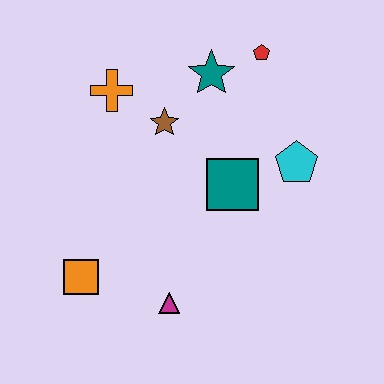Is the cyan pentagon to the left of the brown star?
No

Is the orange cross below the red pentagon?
Yes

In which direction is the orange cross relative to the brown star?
The orange cross is to the left of the brown star.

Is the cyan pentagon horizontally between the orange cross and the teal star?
No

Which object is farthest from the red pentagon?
The orange square is farthest from the red pentagon.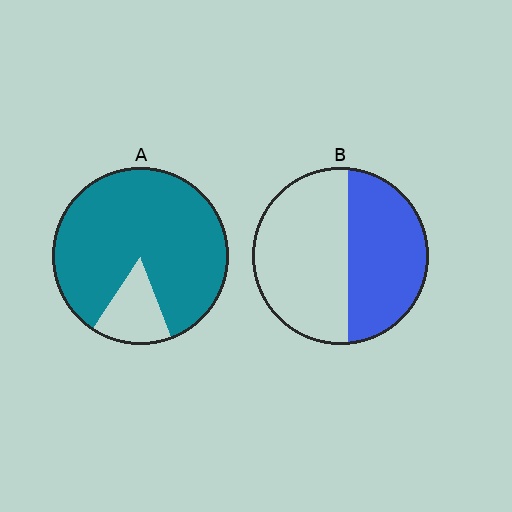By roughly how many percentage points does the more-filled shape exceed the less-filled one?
By roughly 40 percentage points (A over B).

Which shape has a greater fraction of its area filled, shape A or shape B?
Shape A.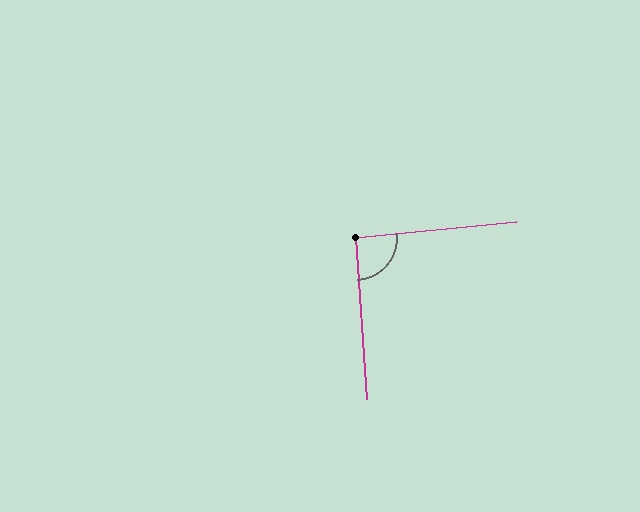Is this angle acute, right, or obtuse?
It is approximately a right angle.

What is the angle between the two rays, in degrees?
Approximately 92 degrees.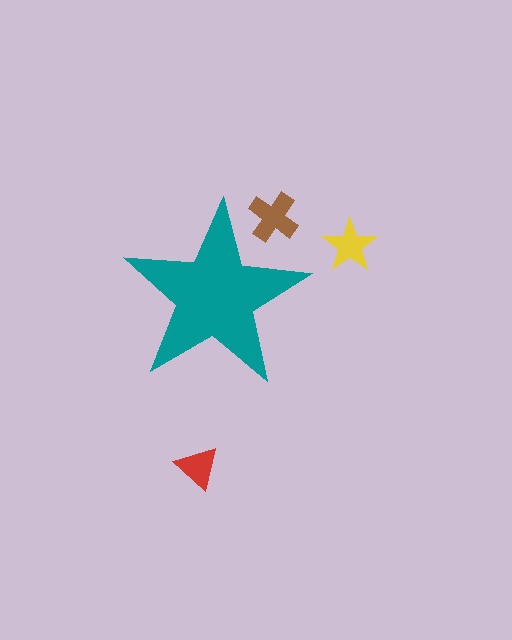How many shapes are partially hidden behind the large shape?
1 shape is partially hidden.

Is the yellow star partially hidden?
No, the yellow star is fully visible.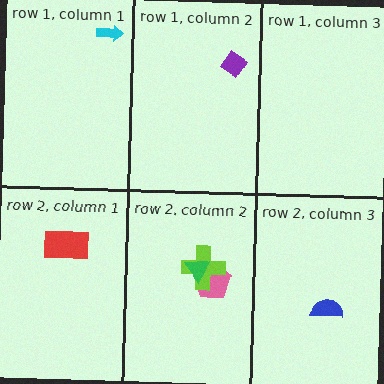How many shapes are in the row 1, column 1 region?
1.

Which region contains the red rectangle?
The row 2, column 1 region.